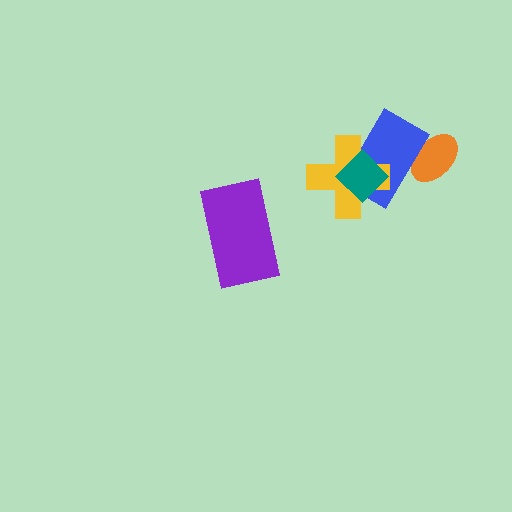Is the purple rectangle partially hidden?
No, no other shape covers it.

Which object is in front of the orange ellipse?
The blue rectangle is in front of the orange ellipse.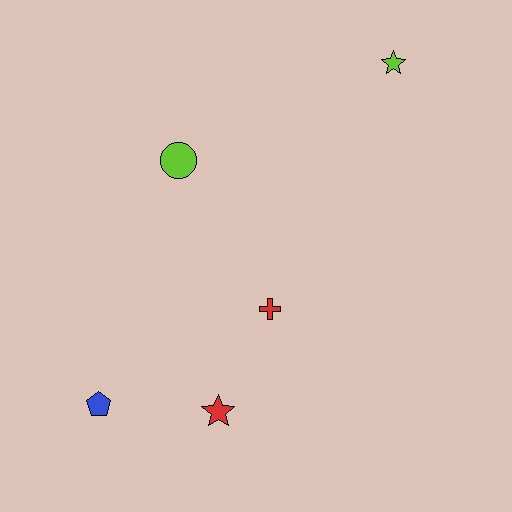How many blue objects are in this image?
There is 1 blue object.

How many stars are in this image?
There are 2 stars.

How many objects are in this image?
There are 5 objects.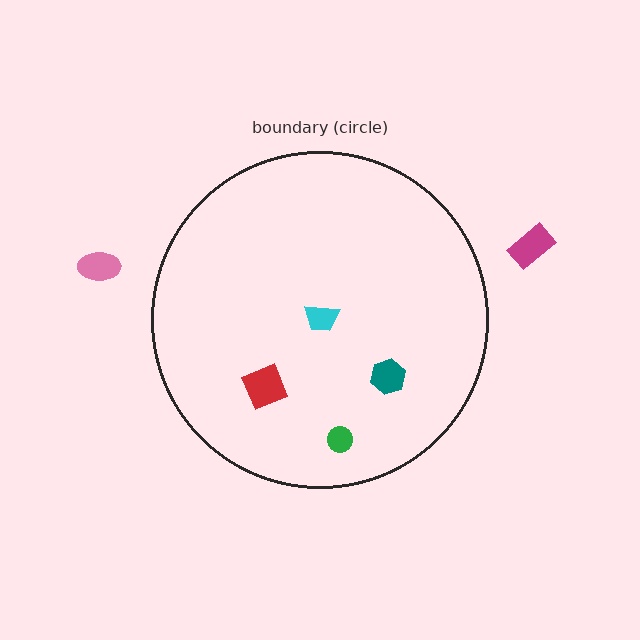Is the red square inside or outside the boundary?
Inside.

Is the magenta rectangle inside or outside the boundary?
Outside.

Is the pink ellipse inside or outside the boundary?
Outside.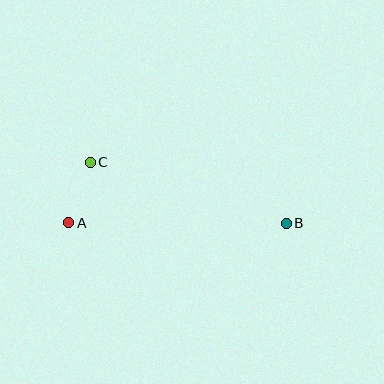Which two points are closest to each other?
Points A and C are closest to each other.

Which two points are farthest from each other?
Points A and B are farthest from each other.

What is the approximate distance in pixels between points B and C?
The distance between B and C is approximately 205 pixels.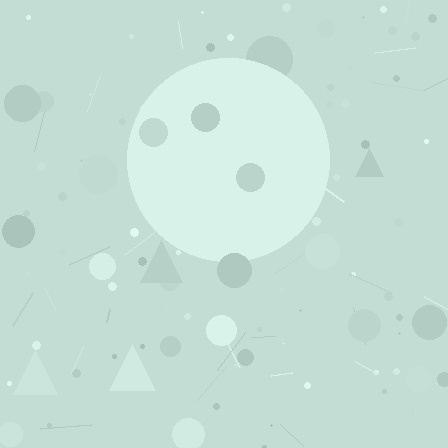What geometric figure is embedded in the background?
A circle is embedded in the background.